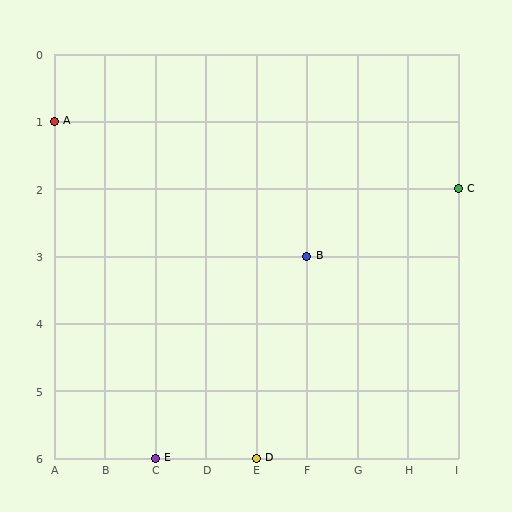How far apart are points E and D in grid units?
Points E and D are 2 columns apart.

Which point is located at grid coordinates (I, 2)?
Point C is at (I, 2).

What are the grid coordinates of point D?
Point D is at grid coordinates (E, 6).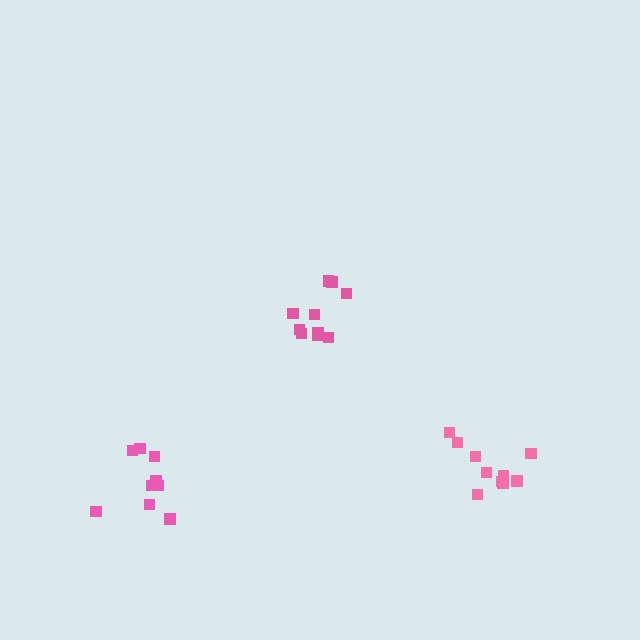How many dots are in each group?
Group 1: 9 dots, Group 2: 10 dots, Group 3: 10 dots (29 total).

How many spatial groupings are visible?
There are 3 spatial groupings.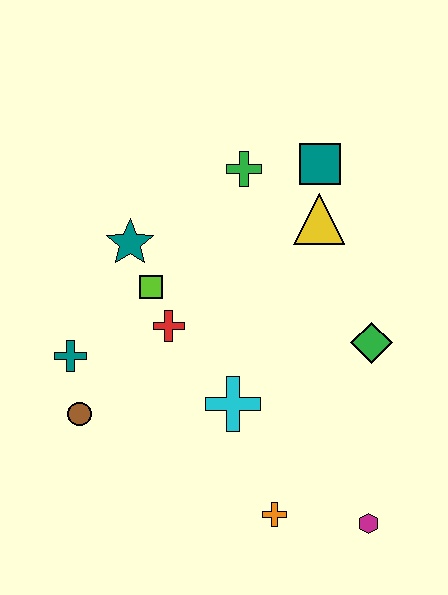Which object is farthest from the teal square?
The magenta hexagon is farthest from the teal square.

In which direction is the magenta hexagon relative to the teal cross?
The magenta hexagon is to the right of the teal cross.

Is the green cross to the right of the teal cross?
Yes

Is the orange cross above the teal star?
No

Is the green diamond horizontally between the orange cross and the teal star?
No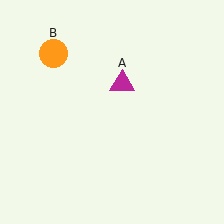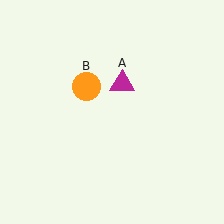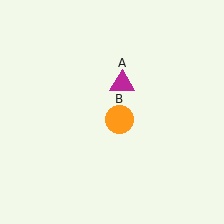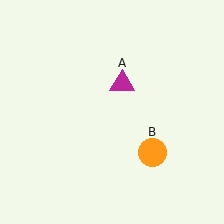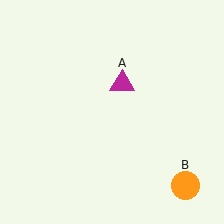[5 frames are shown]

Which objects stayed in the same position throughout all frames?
Magenta triangle (object A) remained stationary.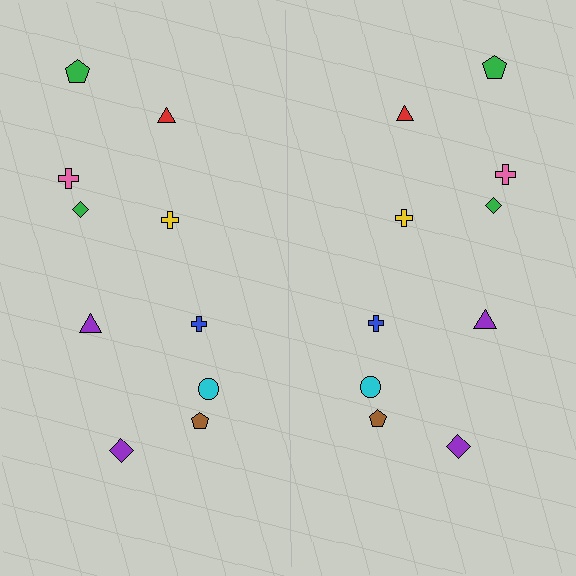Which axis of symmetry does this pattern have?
The pattern has a vertical axis of symmetry running through the center of the image.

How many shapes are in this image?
There are 20 shapes in this image.